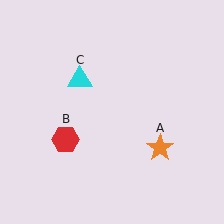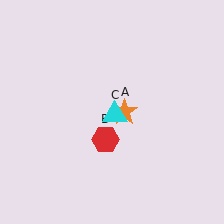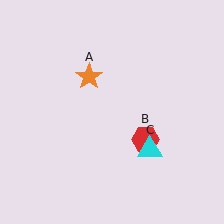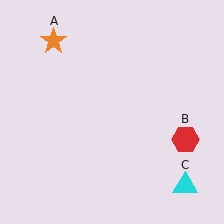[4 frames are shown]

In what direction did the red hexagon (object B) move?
The red hexagon (object B) moved right.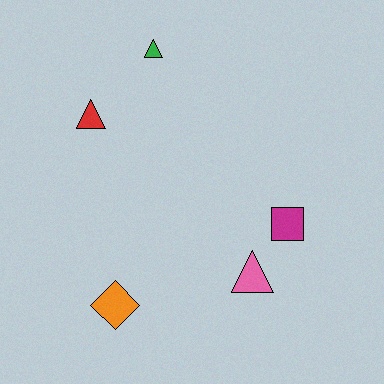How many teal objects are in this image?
There are no teal objects.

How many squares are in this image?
There is 1 square.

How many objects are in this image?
There are 5 objects.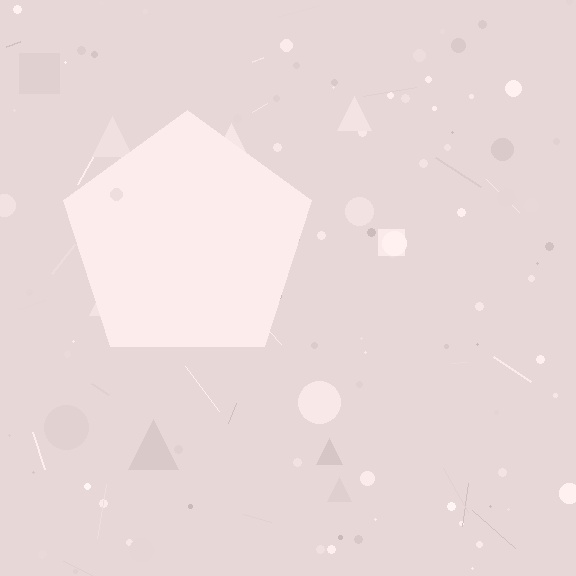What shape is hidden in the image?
A pentagon is hidden in the image.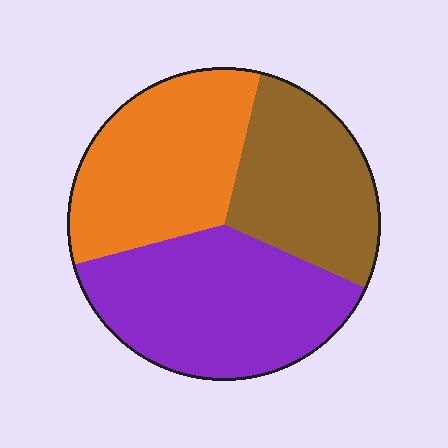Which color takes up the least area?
Brown, at roughly 30%.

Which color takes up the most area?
Purple, at roughly 40%.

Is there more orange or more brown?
Orange.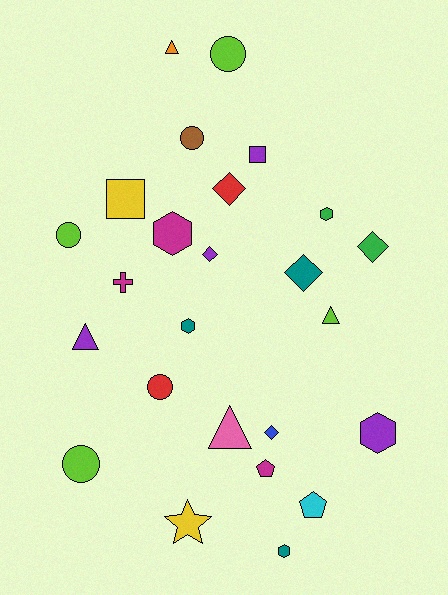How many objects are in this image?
There are 25 objects.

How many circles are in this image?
There are 5 circles.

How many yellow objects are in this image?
There are 2 yellow objects.